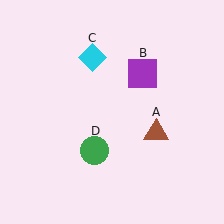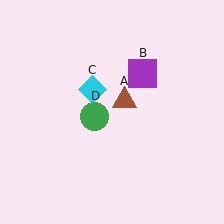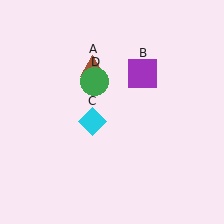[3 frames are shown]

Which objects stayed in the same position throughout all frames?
Purple square (object B) remained stationary.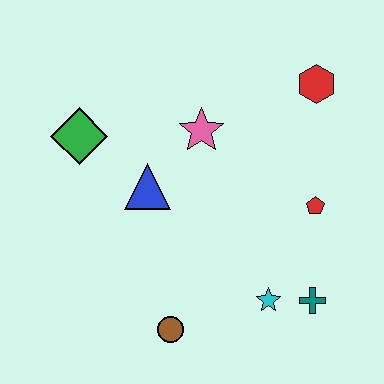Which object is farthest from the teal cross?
The green diamond is farthest from the teal cross.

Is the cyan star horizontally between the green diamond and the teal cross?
Yes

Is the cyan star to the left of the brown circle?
No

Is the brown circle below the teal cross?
Yes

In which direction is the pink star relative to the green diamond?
The pink star is to the right of the green diamond.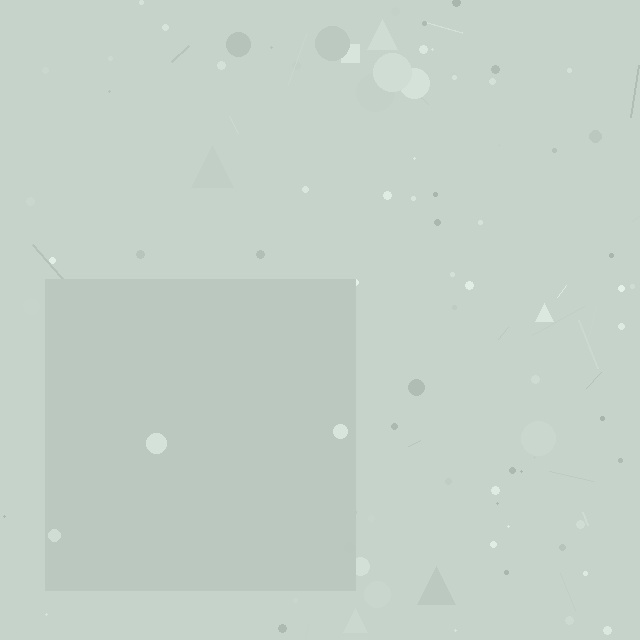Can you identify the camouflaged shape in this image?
The camouflaged shape is a square.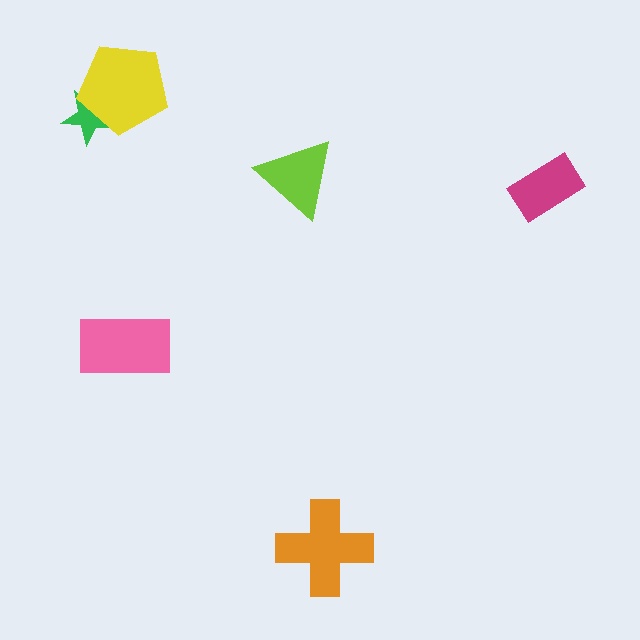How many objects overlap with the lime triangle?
0 objects overlap with the lime triangle.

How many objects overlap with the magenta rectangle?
0 objects overlap with the magenta rectangle.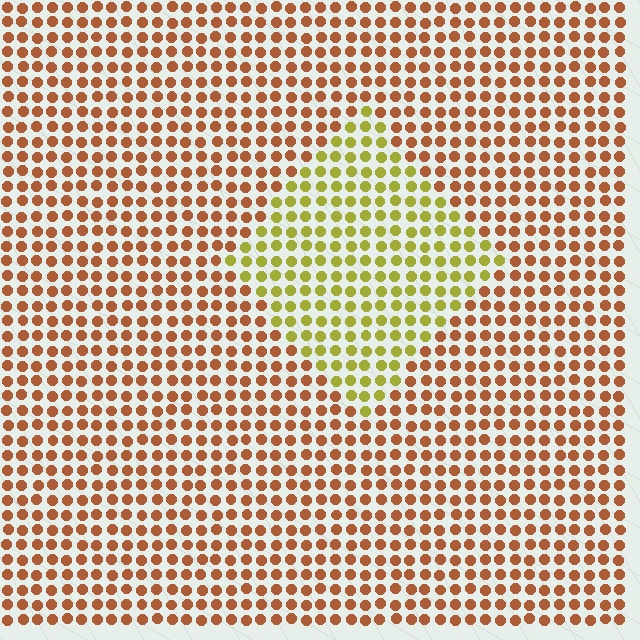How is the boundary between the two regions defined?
The boundary is defined purely by a slight shift in hue (about 47 degrees). Spacing, size, and orientation are identical on both sides.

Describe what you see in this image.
The image is filled with small brown elements in a uniform arrangement. A diamond-shaped region is visible where the elements are tinted to a slightly different hue, forming a subtle color boundary.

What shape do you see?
I see a diamond.